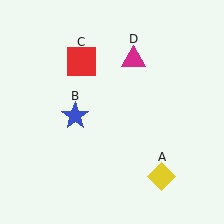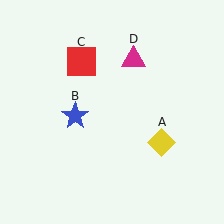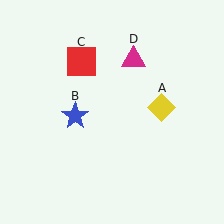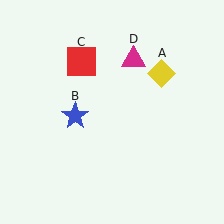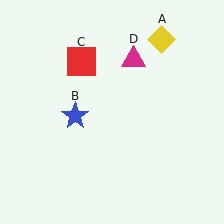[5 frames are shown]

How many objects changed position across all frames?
1 object changed position: yellow diamond (object A).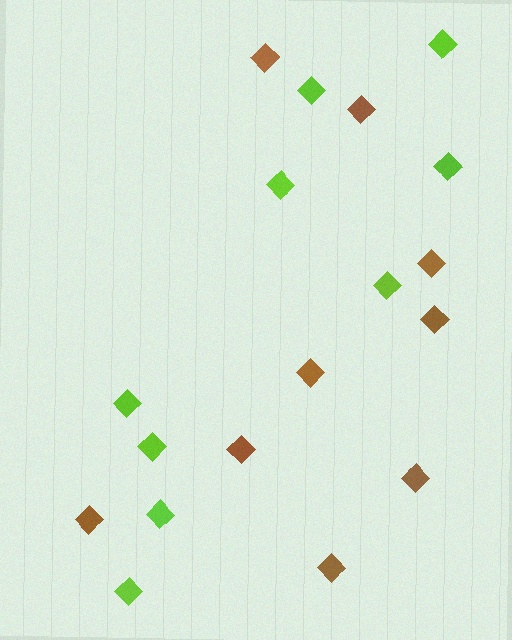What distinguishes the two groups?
There are 2 groups: one group of brown diamonds (9) and one group of lime diamonds (9).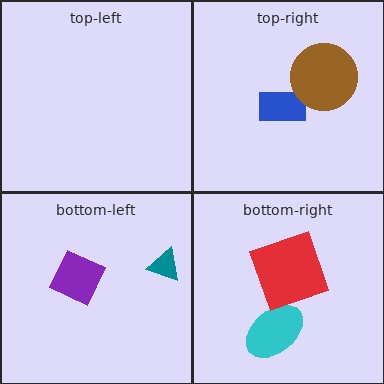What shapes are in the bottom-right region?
The cyan ellipse, the red square.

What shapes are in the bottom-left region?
The teal triangle, the purple diamond.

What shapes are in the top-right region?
The blue rectangle, the brown circle.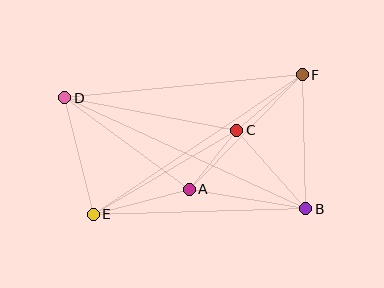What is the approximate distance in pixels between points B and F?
The distance between B and F is approximately 134 pixels.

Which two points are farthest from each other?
Points B and D are farthest from each other.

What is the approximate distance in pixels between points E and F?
The distance between E and F is approximately 252 pixels.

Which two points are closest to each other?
Points A and C are closest to each other.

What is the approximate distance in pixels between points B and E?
The distance between B and E is approximately 213 pixels.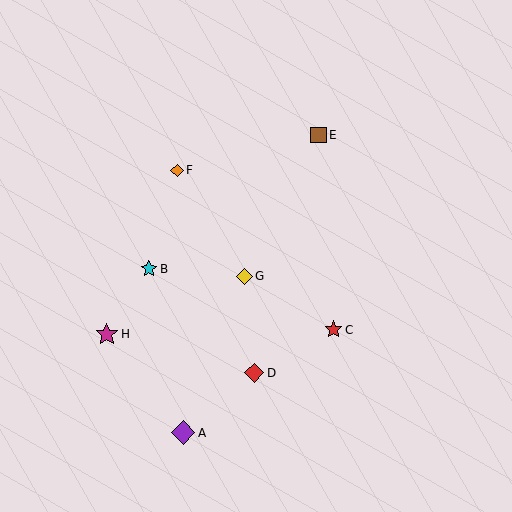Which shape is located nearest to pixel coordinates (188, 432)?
The purple diamond (labeled A) at (183, 433) is nearest to that location.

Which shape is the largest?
The purple diamond (labeled A) is the largest.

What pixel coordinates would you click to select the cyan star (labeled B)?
Click at (149, 269) to select the cyan star B.